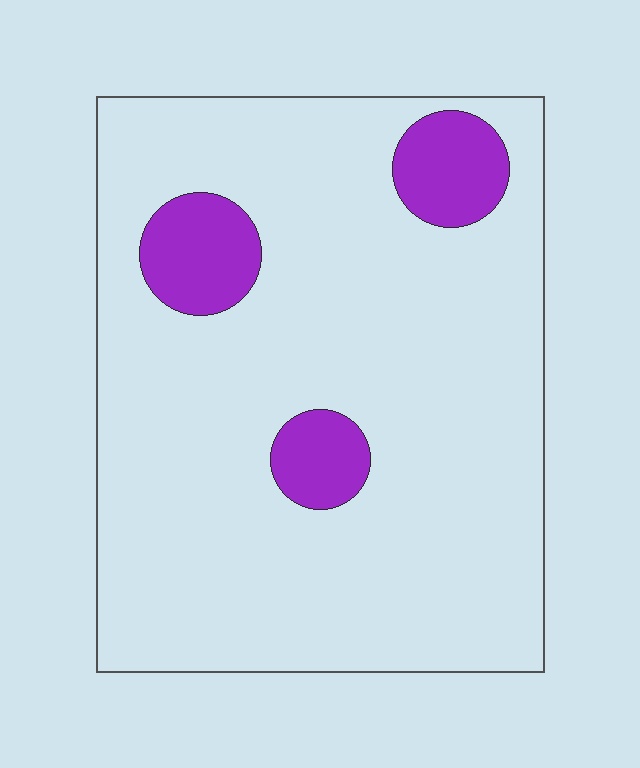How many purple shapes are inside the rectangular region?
3.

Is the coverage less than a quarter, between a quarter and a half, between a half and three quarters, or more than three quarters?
Less than a quarter.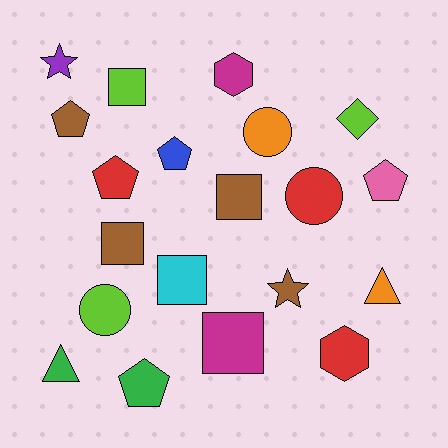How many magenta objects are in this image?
There are 2 magenta objects.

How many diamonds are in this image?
There is 1 diamond.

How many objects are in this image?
There are 20 objects.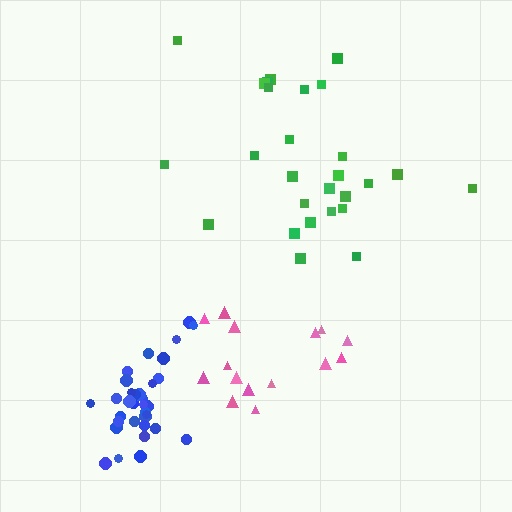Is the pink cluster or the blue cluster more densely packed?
Blue.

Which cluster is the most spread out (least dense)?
Pink.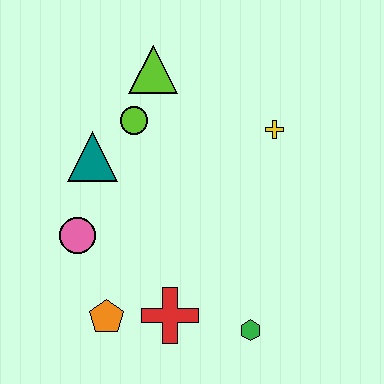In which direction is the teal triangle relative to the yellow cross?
The teal triangle is to the left of the yellow cross.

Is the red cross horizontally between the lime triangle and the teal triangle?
No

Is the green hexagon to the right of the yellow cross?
No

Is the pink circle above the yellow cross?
No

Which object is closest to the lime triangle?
The lime circle is closest to the lime triangle.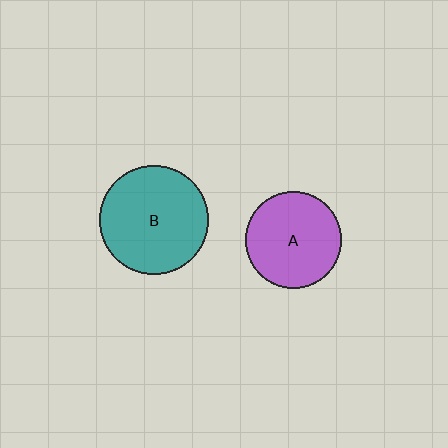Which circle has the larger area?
Circle B (teal).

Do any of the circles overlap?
No, none of the circles overlap.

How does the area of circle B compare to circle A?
Approximately 1.3 times.